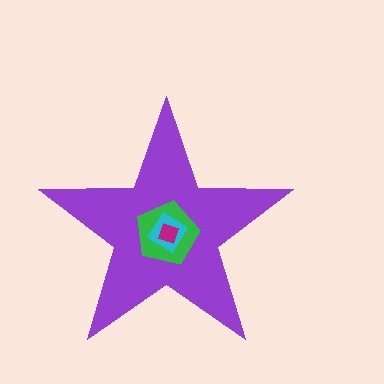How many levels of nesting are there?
4.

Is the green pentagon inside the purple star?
Yes.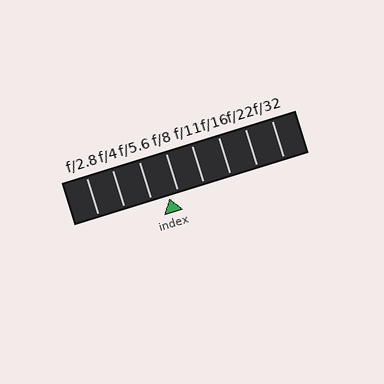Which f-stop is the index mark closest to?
The index mark is closest to f/8.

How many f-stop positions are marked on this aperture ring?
There are 8 f-stop positions marked.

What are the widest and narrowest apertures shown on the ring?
The widest aperture shown is f/2.8 and the narrowest is f/32.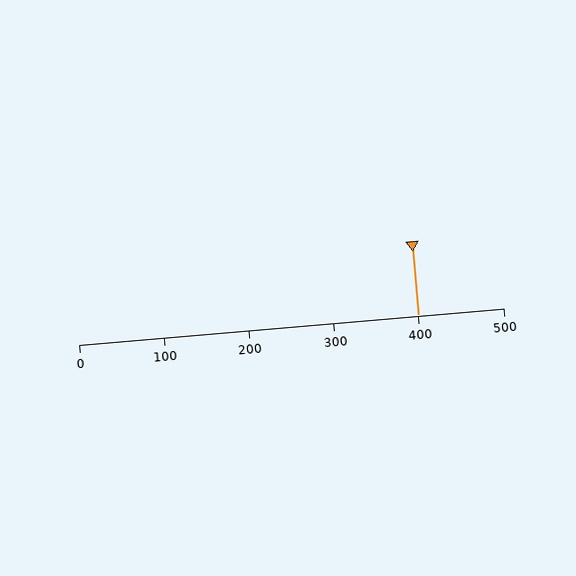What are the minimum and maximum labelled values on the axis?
The axis runs from 0 to 500.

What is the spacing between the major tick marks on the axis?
The major ticks are spaced 100 apart.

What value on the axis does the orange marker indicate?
The marker indicates approximately 400.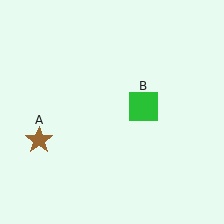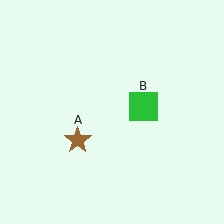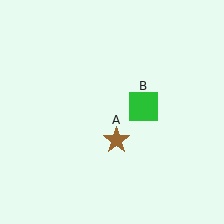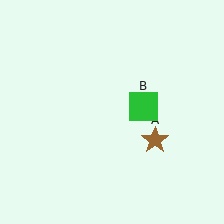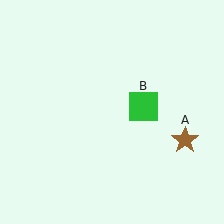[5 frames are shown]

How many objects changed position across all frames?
1 object changed position: brown star (object A).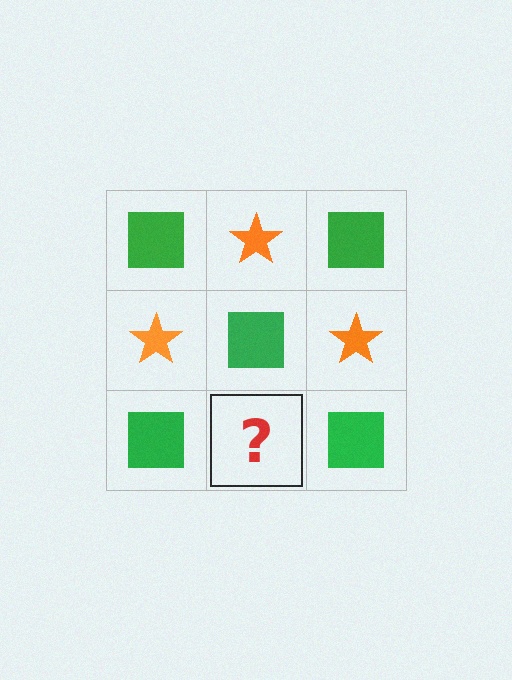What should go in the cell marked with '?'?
The missing cell should contain an orange star.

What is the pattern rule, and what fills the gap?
The rule is that it alternates green square and orange star in a checkerboard pattern. The gap should be filled with an orange star.